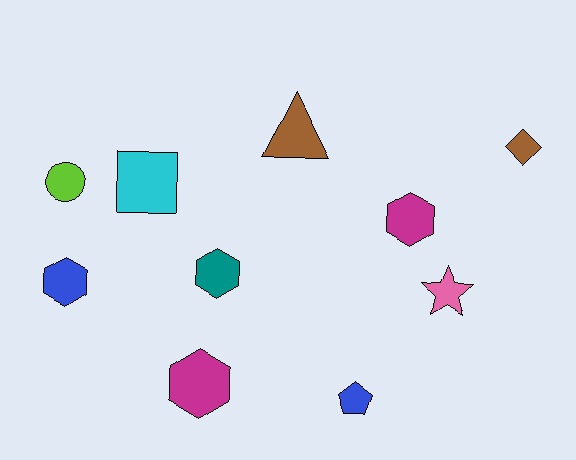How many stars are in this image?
There is 1 star.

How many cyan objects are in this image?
There is 1 cyan object.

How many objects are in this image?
There are 10 objects.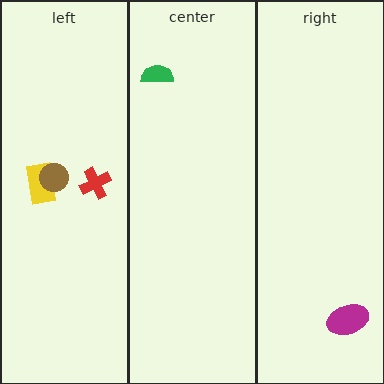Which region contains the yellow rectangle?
The left region.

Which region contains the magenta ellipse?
The right region.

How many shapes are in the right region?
1.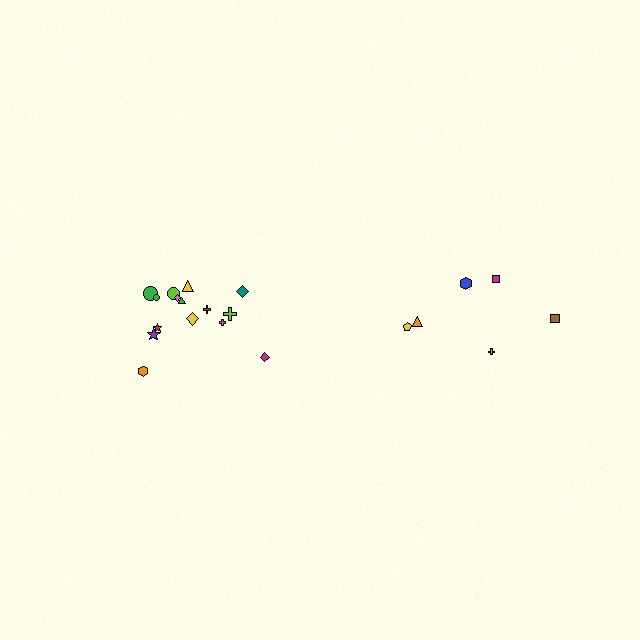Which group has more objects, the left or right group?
The left group.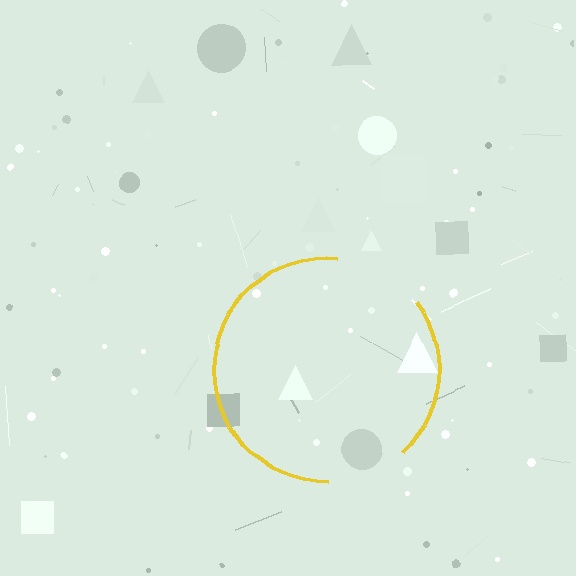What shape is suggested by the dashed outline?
The dashed outline suggests a circle.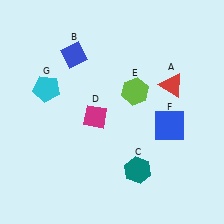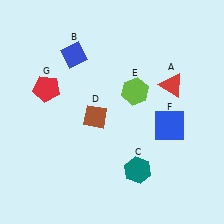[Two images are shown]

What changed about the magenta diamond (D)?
In Image 1, D is magenta. In Image 2, it changed to brown.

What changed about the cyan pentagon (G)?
In Image 1, G is cyan. In Image 2, it changed to red.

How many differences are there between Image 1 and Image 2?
There are 2 differences between the two images.